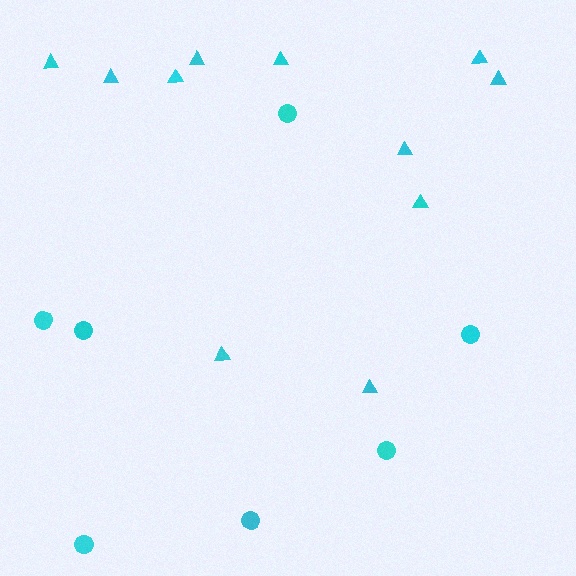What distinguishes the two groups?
There are 2 groups: one group of circles (7) and one group of triangles (11).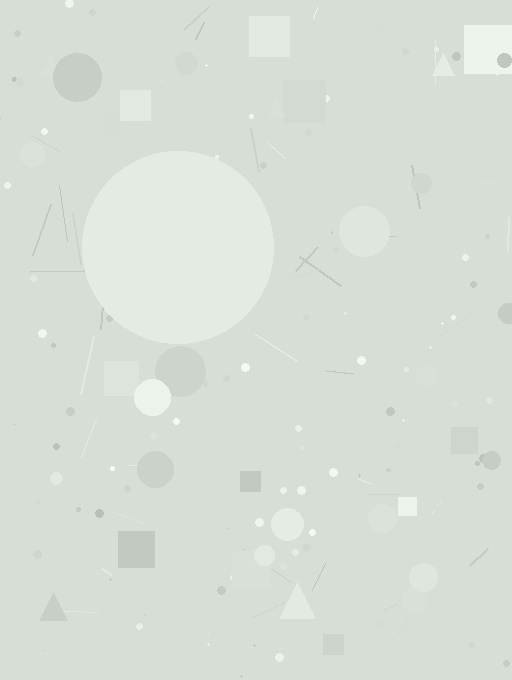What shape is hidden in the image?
A circle is hidden in the image.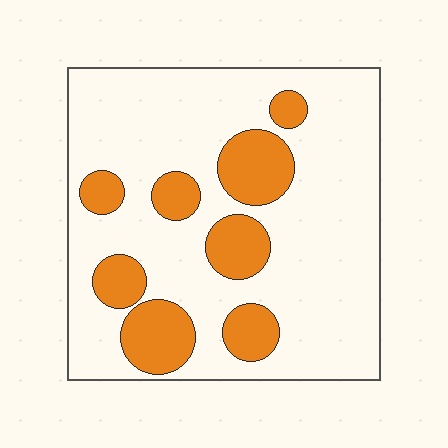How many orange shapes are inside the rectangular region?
8.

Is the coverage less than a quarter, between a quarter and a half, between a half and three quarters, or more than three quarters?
Less than a quarter.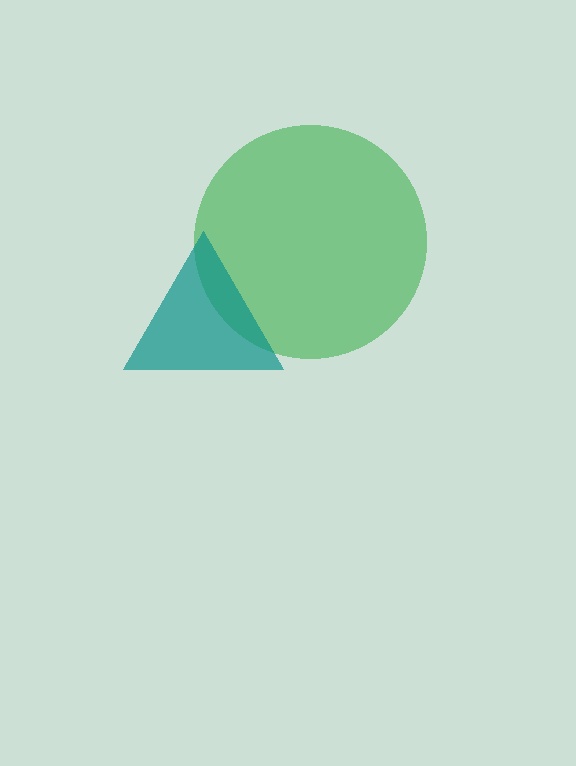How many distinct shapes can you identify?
There are 2 distinct shapes: a green circle, a teal triangle.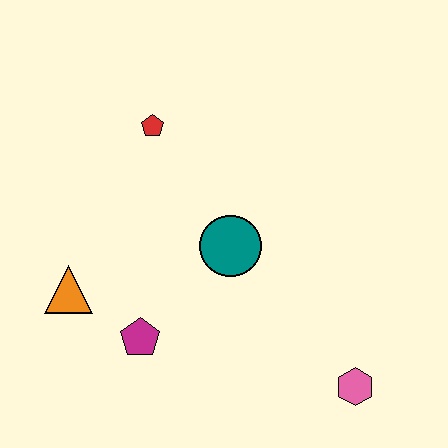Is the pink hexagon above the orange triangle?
No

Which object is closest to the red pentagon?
The teal circle is closest to the red pentagon.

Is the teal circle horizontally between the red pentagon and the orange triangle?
No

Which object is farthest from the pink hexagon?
The red pentagon is farthest from the pink hexagon.